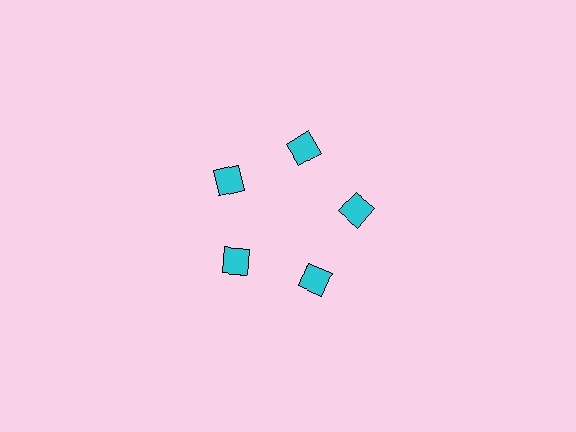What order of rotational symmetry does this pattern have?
This pattern has 5-fold rotational symmetry.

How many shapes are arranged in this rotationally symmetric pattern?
There are 5 shapes, arranged in 5 groups of 1.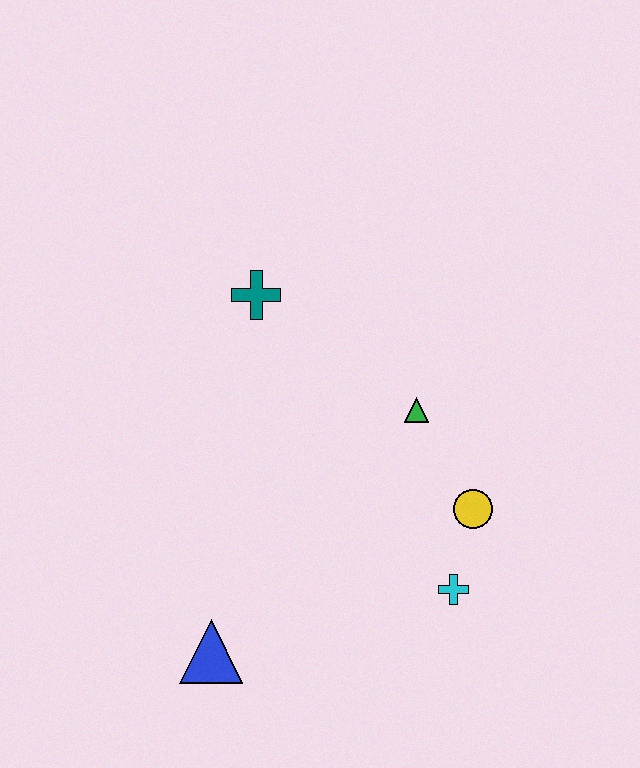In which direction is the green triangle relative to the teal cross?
The green triangle is to the right of the teal cross.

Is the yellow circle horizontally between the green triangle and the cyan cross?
No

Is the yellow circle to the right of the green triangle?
Yes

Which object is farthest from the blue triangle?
The teal cross is farthest from the blue triangle.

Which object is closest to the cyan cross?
The yellow circle is closest to the cyan cross.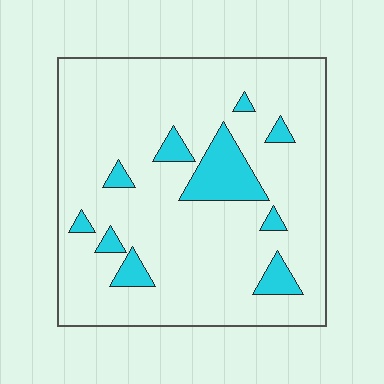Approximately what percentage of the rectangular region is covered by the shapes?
Approximately 15%.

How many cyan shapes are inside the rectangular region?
10.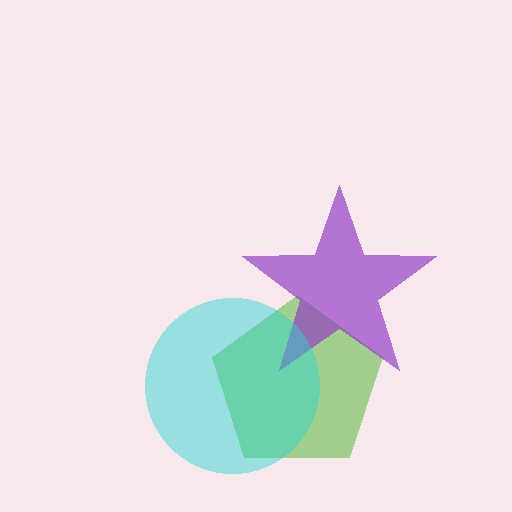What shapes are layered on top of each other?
The layered shapes are: a lime pentagon, a purple star, a cyan circle.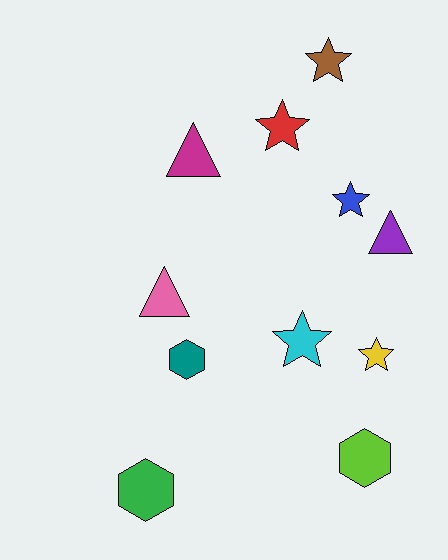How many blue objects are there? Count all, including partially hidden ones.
There is 1 blue object.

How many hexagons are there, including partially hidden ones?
There are 3 hexagons.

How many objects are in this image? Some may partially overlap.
There are 11 objects.